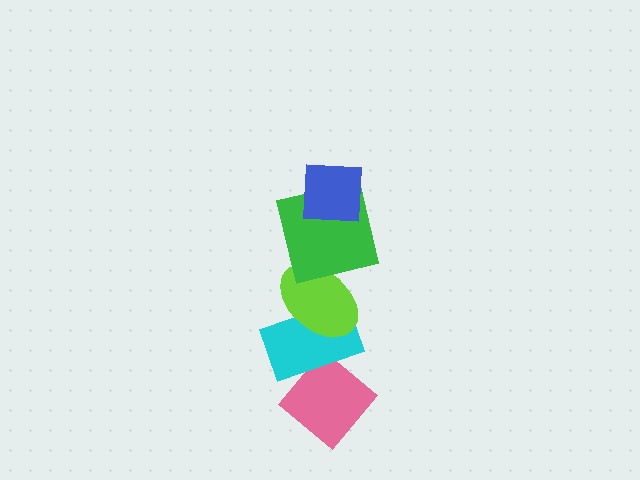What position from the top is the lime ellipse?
The lime ellipse is 3rd from the top.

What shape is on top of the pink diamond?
The cyan rectangle is on top of the pink diamond.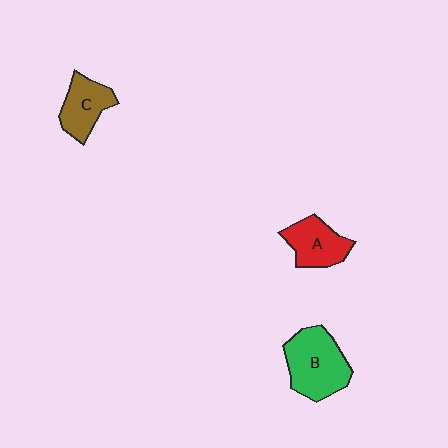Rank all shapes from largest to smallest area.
From largest to smallest: B (green), A (red), C (brown).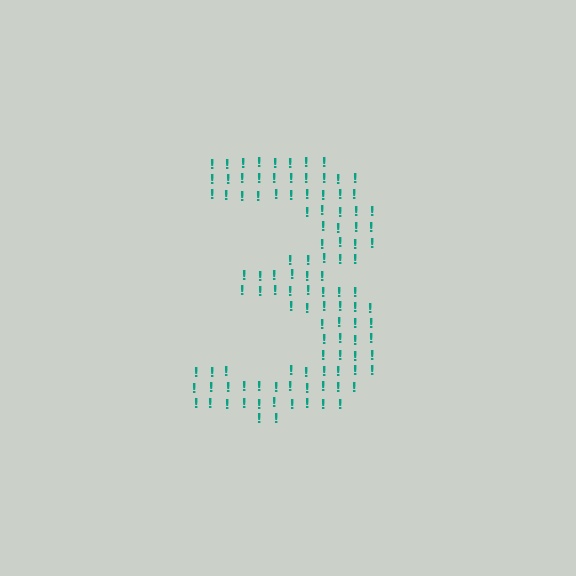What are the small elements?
The small elements are exclamation marks.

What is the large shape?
The large shape is the digit 3.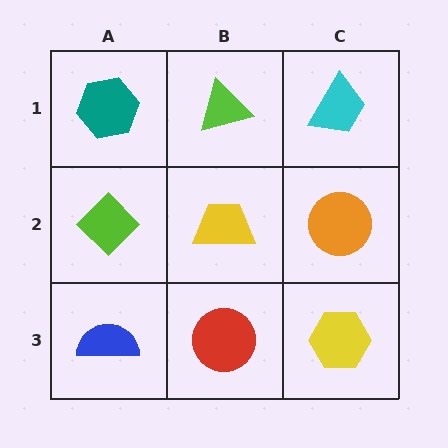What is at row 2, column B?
A yellow trapezoid.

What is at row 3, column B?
A red circle.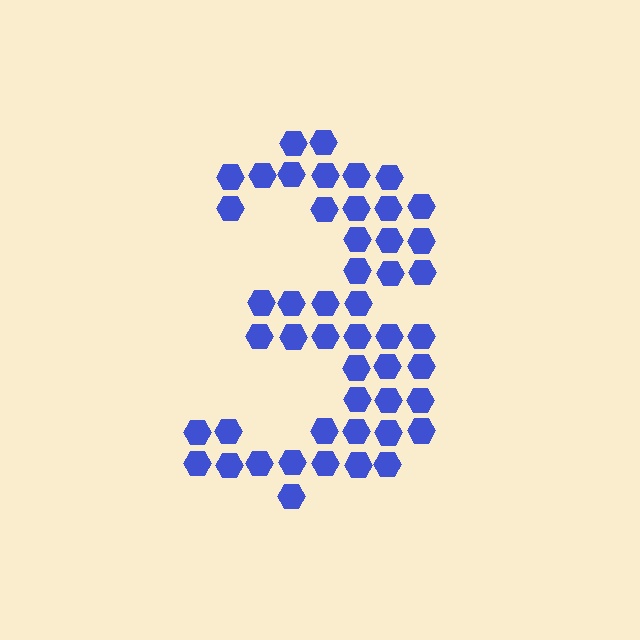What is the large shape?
The large shape is the digit 3.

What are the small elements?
The small elements are hexagons.